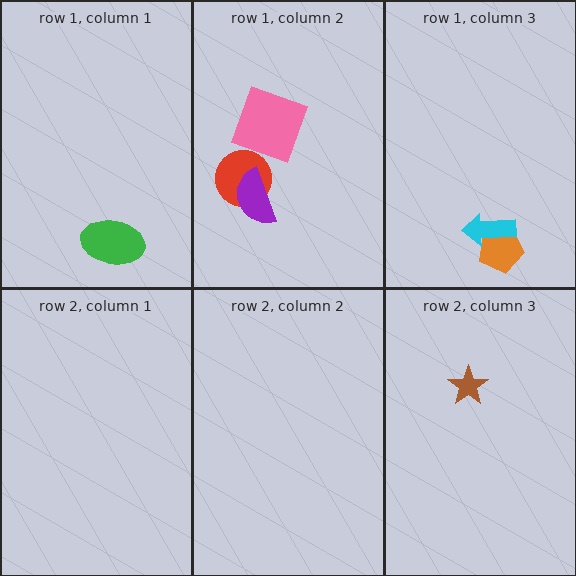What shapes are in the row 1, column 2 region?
The pink square, the red circle, the purple semicircle.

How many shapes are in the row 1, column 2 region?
3.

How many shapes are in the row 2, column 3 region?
1.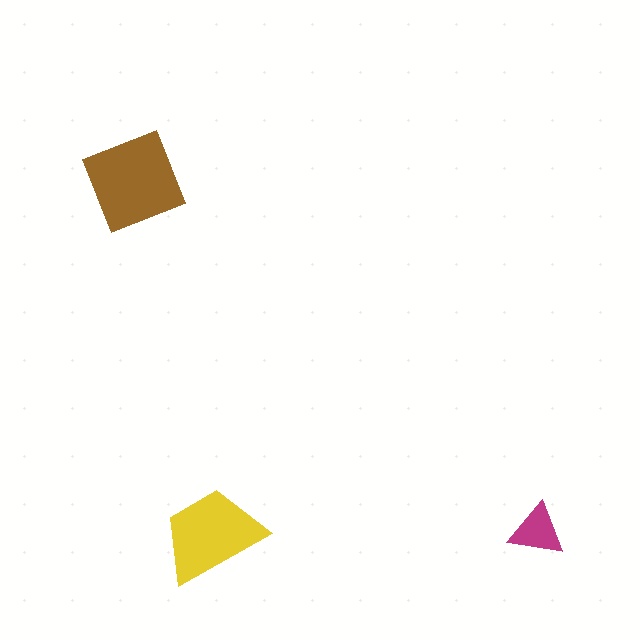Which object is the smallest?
The magenta triangle.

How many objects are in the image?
There are 3 objects in the image.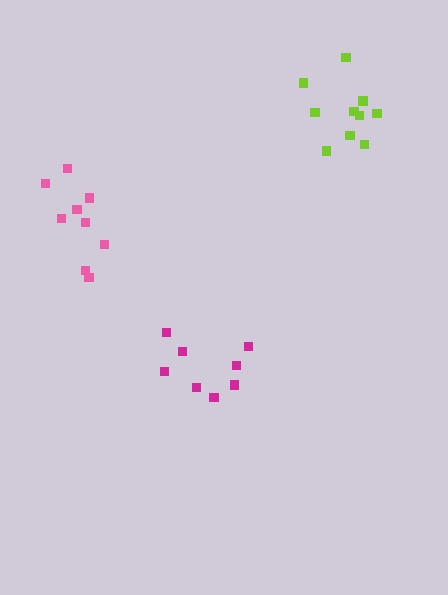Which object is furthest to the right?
The lime cluster is rightmost.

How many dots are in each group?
Group 1: 10 dots, Group 2: 8 dots, Group 3: 9 dots (27 total).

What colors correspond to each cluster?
The clusters are colored: lime, magenta, pink.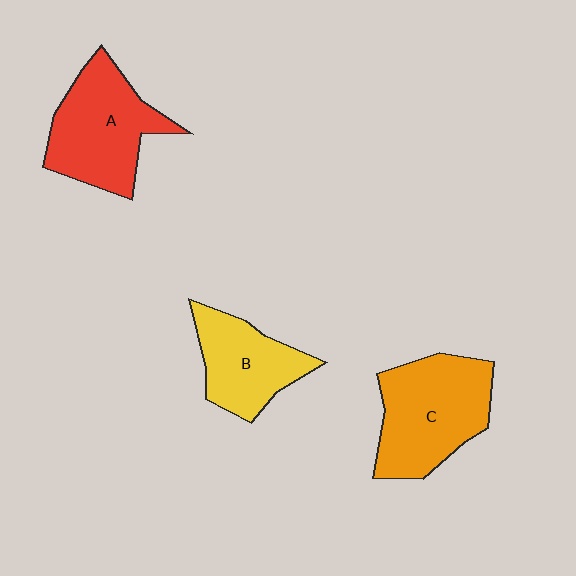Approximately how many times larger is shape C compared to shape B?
Approximately 1.4 times.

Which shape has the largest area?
Shape C (orange).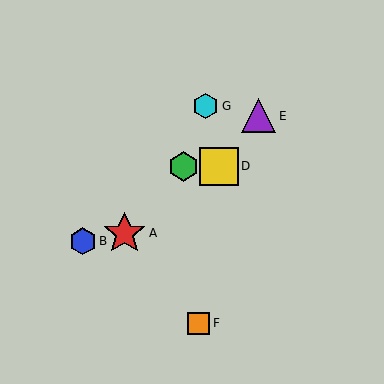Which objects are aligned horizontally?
Objects C, D are aligned horizontally.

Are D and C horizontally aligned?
Yes, both are at y≈166.